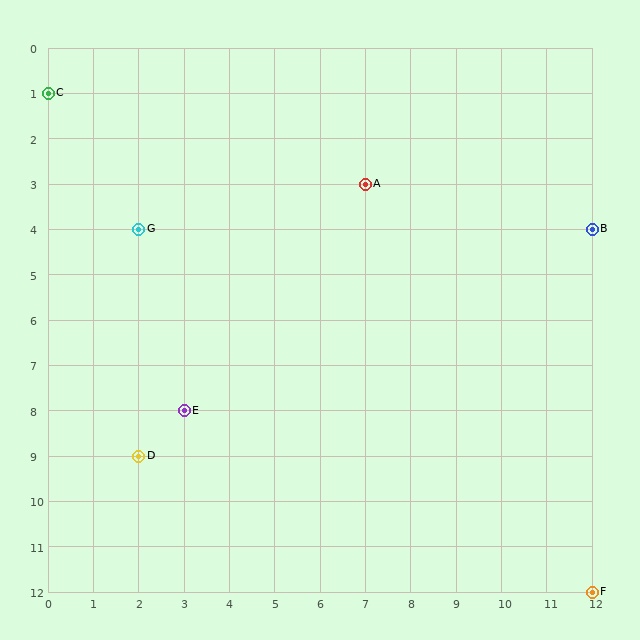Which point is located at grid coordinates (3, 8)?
Point E is at (3, 8).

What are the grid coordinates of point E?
Point E is at grid coordinates (3, 8).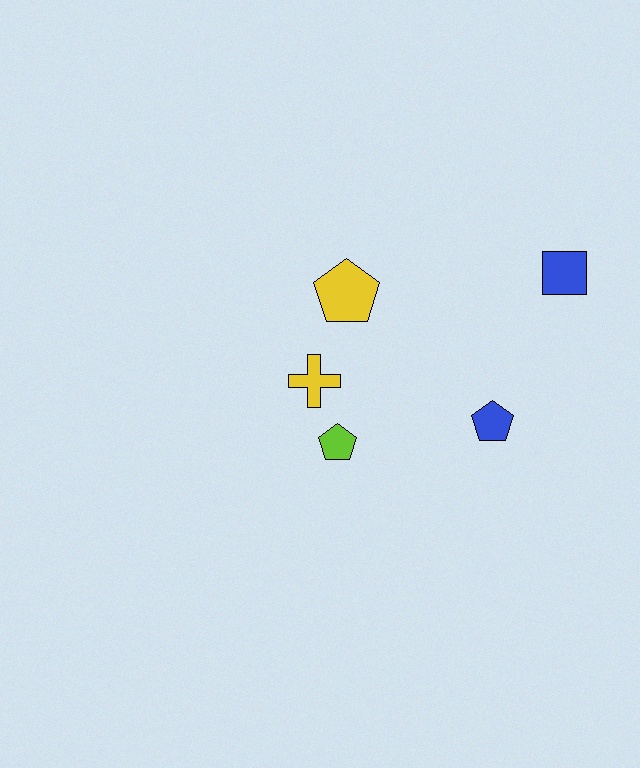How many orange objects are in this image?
There are no orange objects.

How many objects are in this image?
There are 5 objects.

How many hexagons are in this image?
There are no hexagons.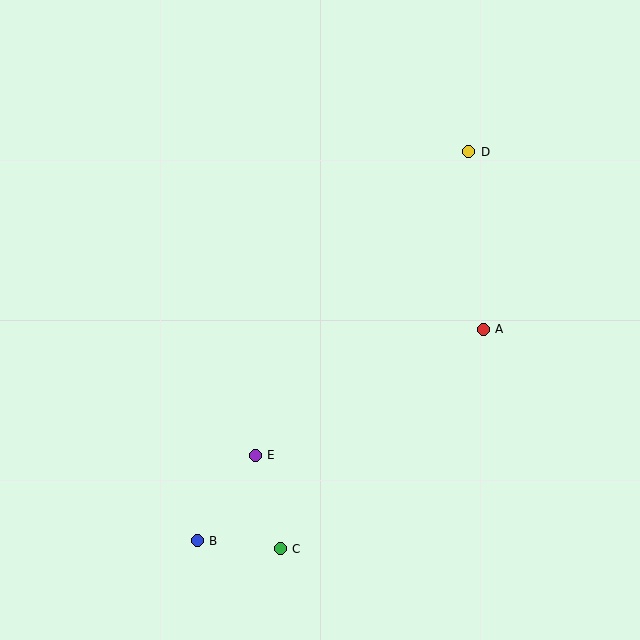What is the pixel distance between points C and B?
The distance between C and B is 83 pixels.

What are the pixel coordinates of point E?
Point E is at (255, 455).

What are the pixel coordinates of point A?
Point A is at (483, 329).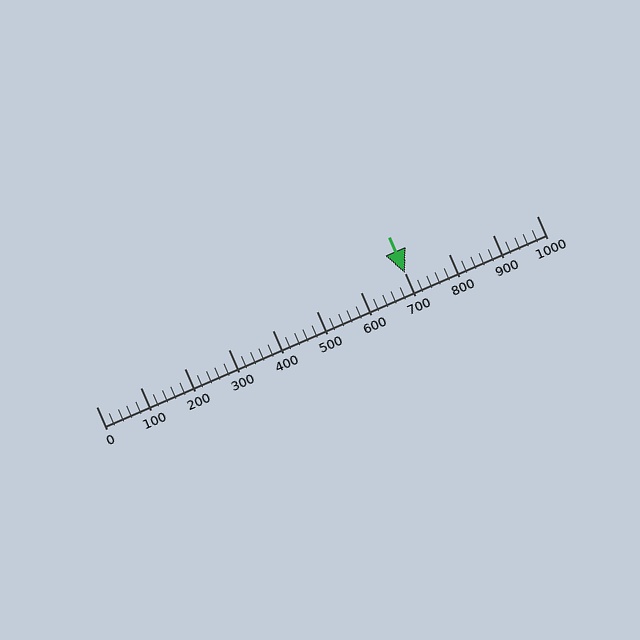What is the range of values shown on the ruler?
The ruler shows values from 0 to 1000.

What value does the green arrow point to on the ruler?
The green arrow points to approximately 700.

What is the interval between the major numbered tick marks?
The major tick marks are spaced 100 units apart.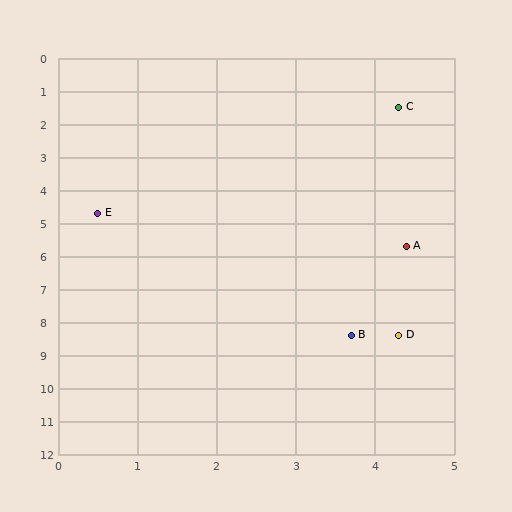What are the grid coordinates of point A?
Point A is at approximately (4.4, 5.7).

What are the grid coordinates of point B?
Point B is at approximately (3.7, 8.4).